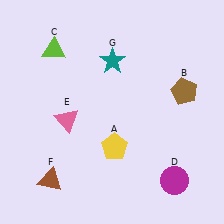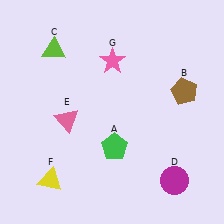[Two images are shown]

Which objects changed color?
A changed from yellow to green. F changed from brown to yellow. G changed from teal to pink.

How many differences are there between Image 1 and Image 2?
There are 3 differences between the two images.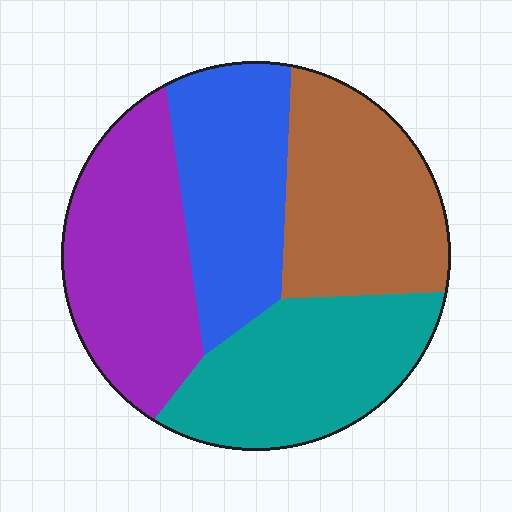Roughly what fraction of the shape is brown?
Brown covers around 25% of the shape.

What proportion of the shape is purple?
Purple covers roughly 25% of the shape.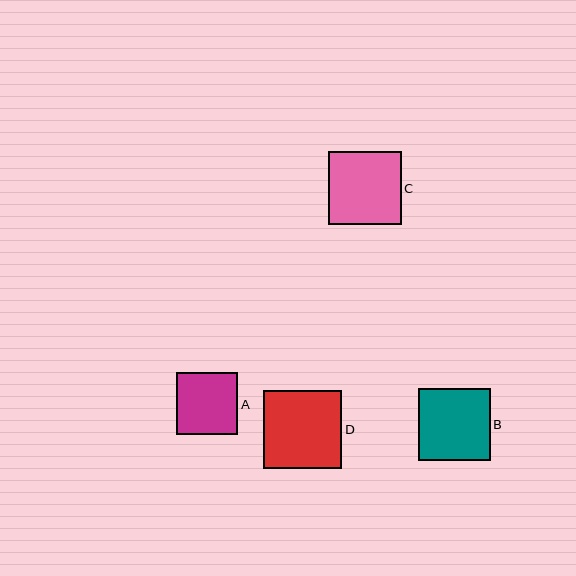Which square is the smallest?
Square A is the smallest with a size of approximately 61 pixels.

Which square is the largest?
Square D is the largest with a size of approximately 78 pixels.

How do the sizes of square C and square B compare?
Square C and square B are approximately the same size.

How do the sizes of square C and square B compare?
Square C and square B are approximately the same size.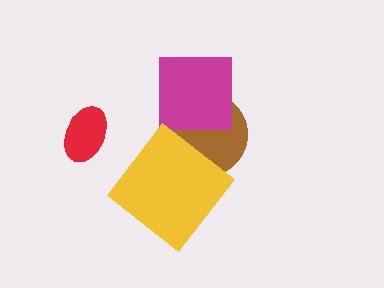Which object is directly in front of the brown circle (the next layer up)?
The magenta square is directly in front of the brown circle.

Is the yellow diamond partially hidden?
No, no other shape covers it.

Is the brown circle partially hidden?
Yes, it is partially covered by another shape.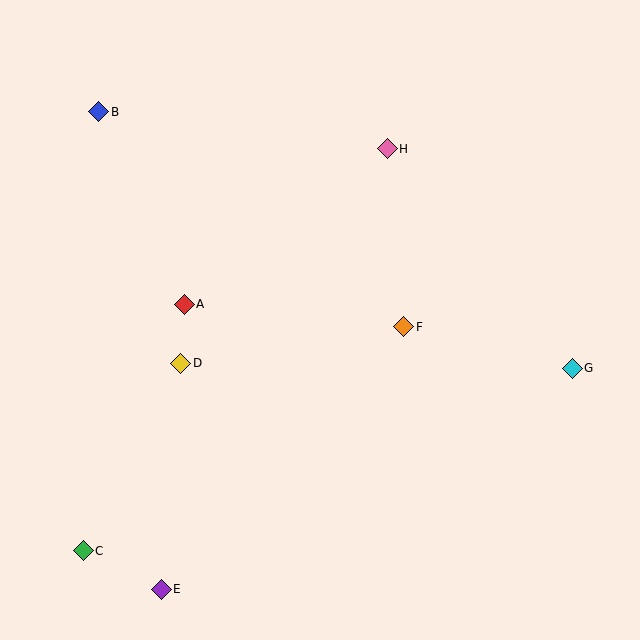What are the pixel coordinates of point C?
Point C is at (83, 551).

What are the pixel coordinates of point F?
Point F is at (404, 327).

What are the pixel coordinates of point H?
Point H is at (387, 149).